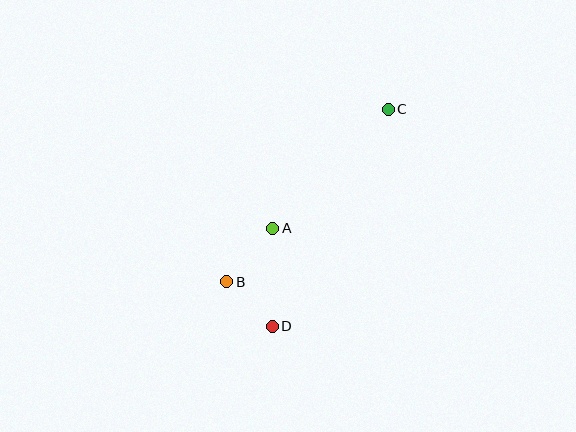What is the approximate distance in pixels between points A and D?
The distance between A and D is approximately 98 pixels.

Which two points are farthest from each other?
Points C and D are farthest from each other.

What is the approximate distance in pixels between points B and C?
The distance between B and C is approximately 236 pixels.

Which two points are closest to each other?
Points B and D are closest to each other.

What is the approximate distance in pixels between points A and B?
The distance between A and B is approximately 70 pixels.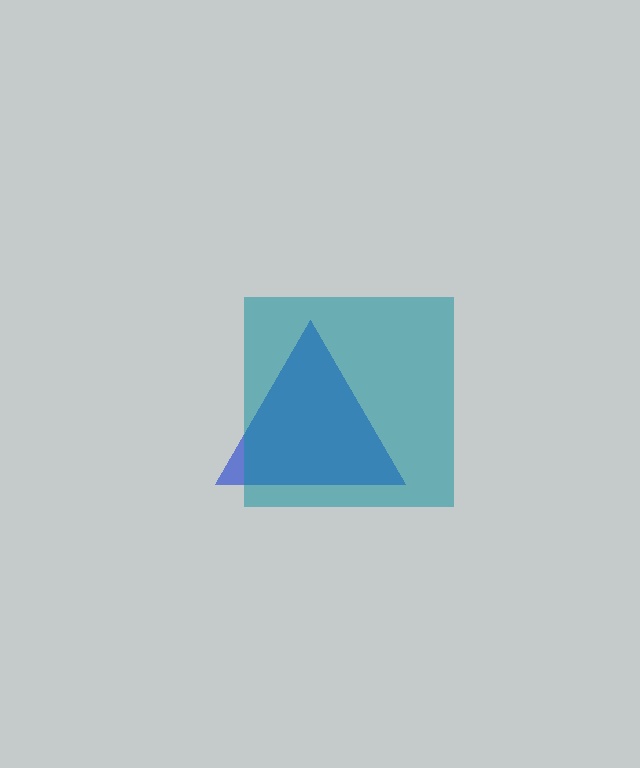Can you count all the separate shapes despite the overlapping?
Yes, there are 2 separate shapes.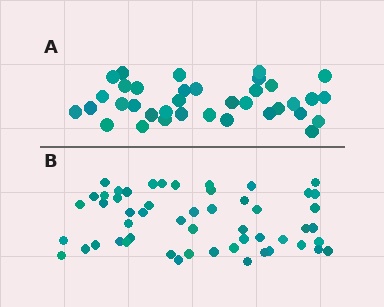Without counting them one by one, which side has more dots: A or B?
Region B (the bottom region) has more dots.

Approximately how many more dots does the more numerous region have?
Region B has approximately 15 more dots than region A.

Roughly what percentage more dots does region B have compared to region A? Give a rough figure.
About 45% more.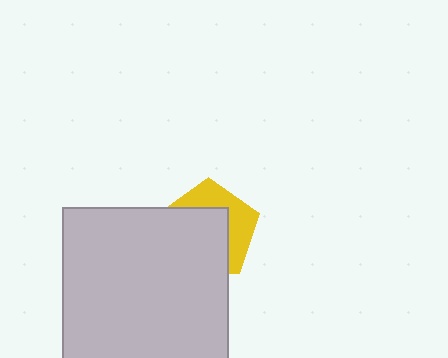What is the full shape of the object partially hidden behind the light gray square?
The partially hidden object is a yellow pentagon.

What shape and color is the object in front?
The object in front is a light gray square.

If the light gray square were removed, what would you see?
You would see the complete yellow pentagon.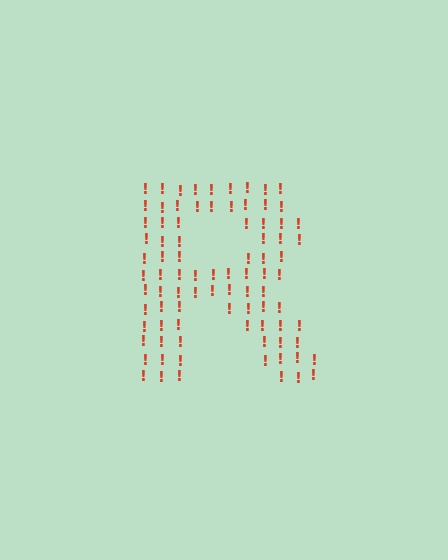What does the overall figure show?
The overall figure shows the letter R.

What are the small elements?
The small elements are exclamation marks.